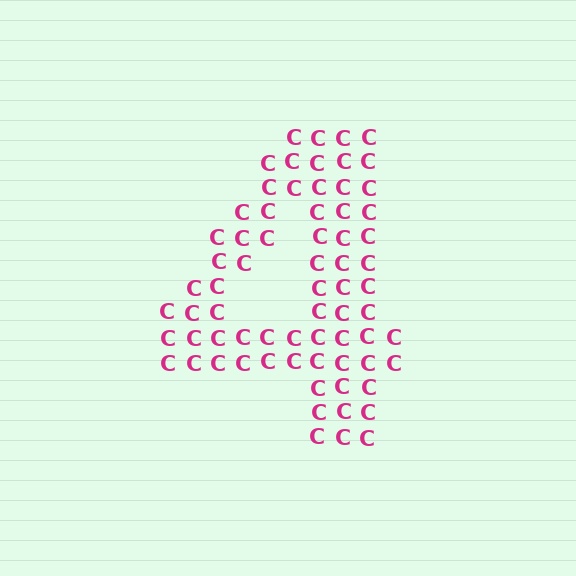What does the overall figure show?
The overall figure shows the digit 4.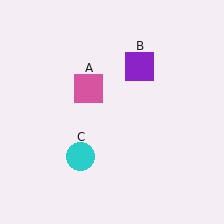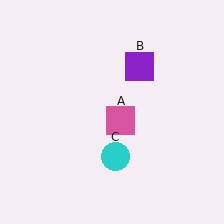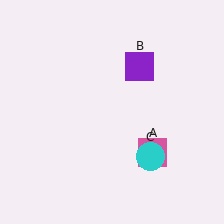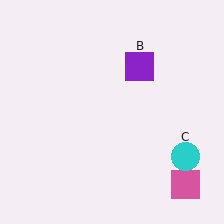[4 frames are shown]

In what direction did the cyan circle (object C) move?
The cyan circle (object C) moved right.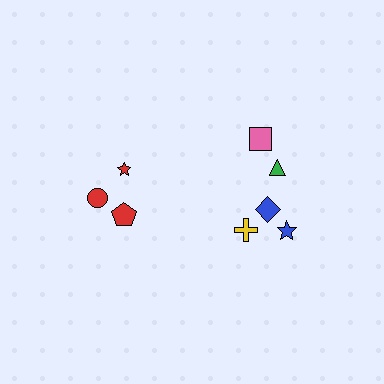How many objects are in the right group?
There are 5 objects.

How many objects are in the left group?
There are 3 objects.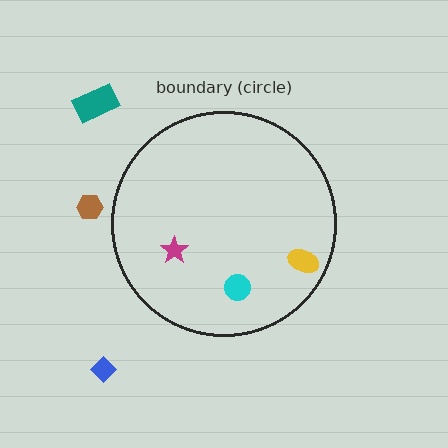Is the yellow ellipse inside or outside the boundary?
Inside.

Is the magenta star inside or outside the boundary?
Inside.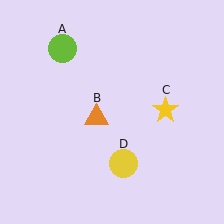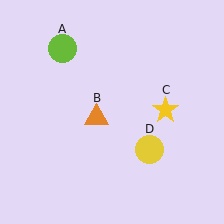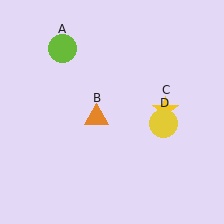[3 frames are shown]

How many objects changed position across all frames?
1 object changed position: yellow circle (object D).